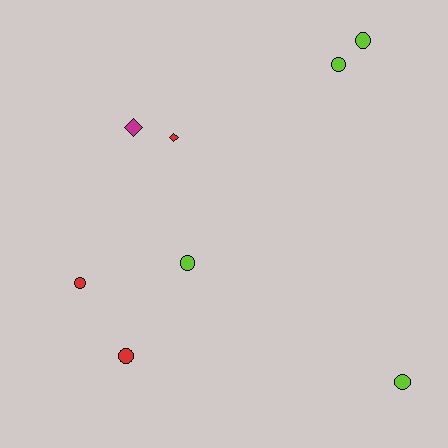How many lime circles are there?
There are 4 lime circles.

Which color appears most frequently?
Lime, with 4 objects.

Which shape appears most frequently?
Circle, with 6 objects.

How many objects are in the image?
There are 8 objects.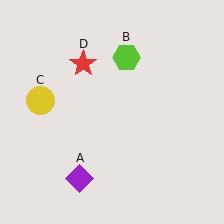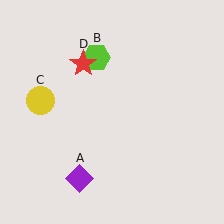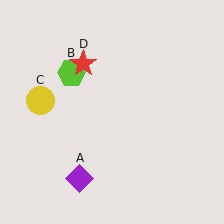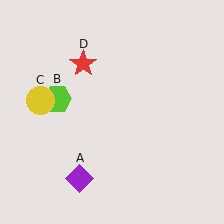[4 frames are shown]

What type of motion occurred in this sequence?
The lime hexagon (object B) rotated counterclockwise around the center of the scene.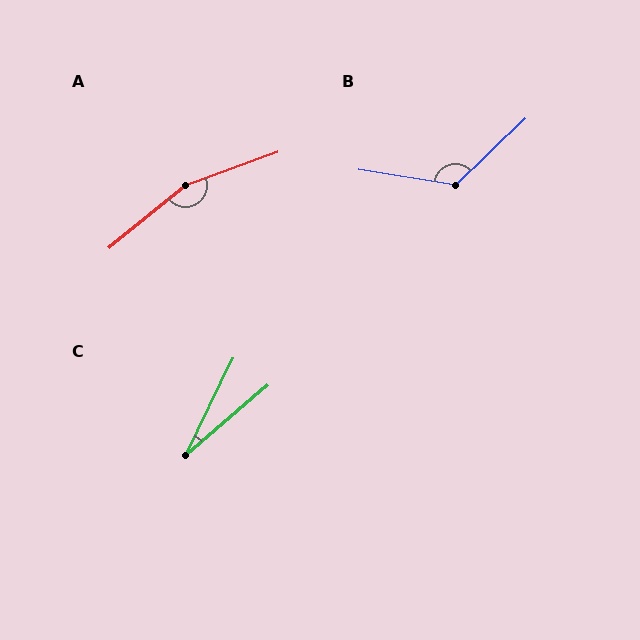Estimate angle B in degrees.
Approximately 127 degrees.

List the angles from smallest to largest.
C (24°), B (127°), A (161°).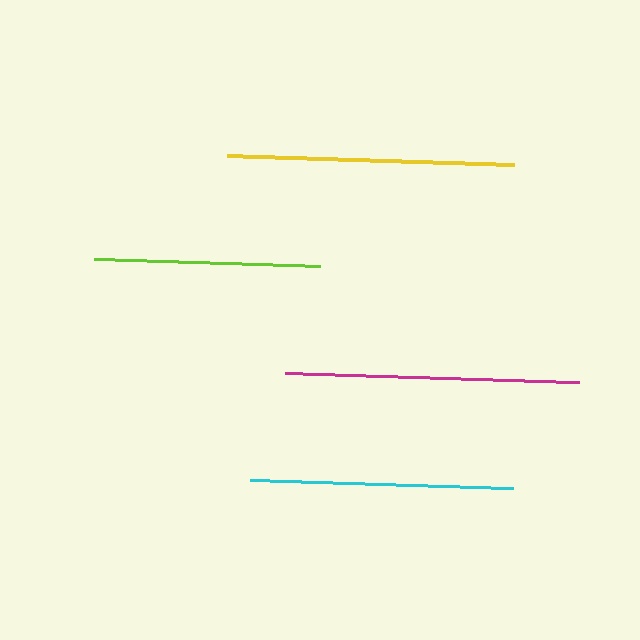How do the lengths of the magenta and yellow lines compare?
The magenta and yellow lines are approximately the same length.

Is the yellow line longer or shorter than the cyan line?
The yellow line is longer than the cyan line.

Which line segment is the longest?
The magenta line is the longest at approximately 293 pixels.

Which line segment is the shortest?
The lime line is the shortest at approximately 226 pixels.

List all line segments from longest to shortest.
From longest to shortest: magenta, yellow, cyan, lime.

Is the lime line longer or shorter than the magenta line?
The magenta line is longer than the lime line.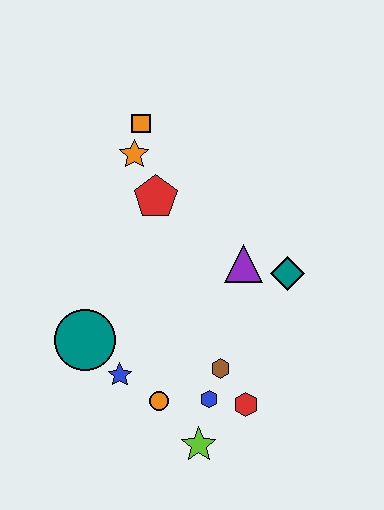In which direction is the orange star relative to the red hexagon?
The orange star is above the red hexagon.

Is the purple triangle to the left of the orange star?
No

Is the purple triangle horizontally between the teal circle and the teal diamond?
Yes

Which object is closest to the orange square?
The orange star is closest to the orange square.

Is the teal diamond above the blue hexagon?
Yes